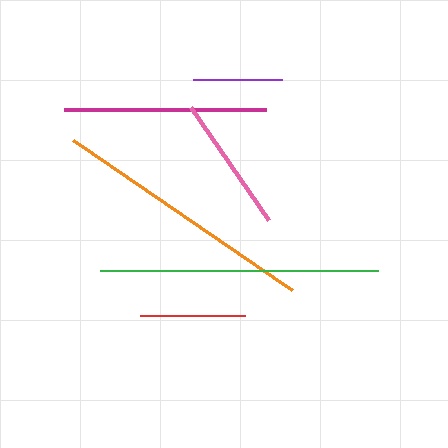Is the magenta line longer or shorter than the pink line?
The magenta line is longer than the pink line.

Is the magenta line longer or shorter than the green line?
The green line is longer than the magenta line.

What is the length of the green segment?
The green segment is approximately 278 pixels long.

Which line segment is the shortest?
The purple line is the shortest at approximately 89 pixels.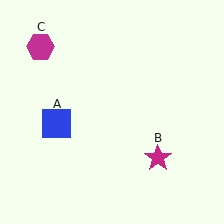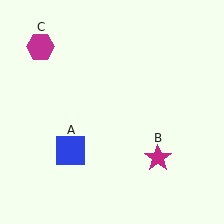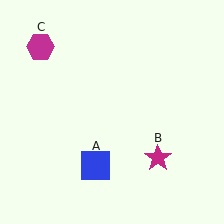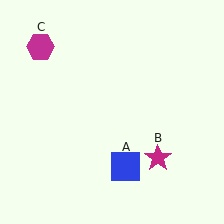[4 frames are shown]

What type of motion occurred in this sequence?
The blue square (object A) rotated counterclockwise around the center of the scene.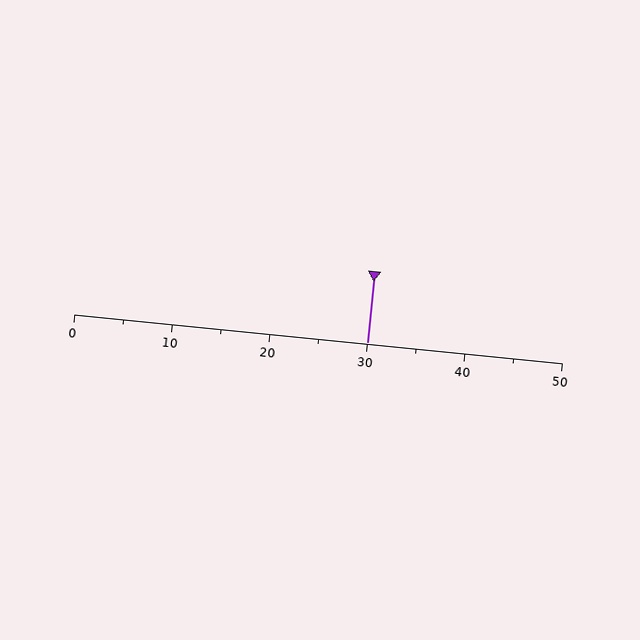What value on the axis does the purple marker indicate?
The marker indicates approximately 30.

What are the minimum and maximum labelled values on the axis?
The axis runs from 0 to 50.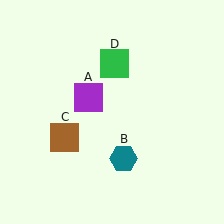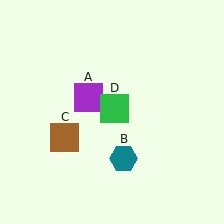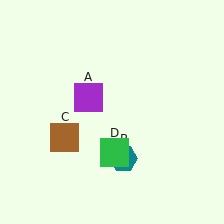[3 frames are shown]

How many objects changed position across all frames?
1 object changed position: green square (object D).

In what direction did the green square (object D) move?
The green square (object D) moved down.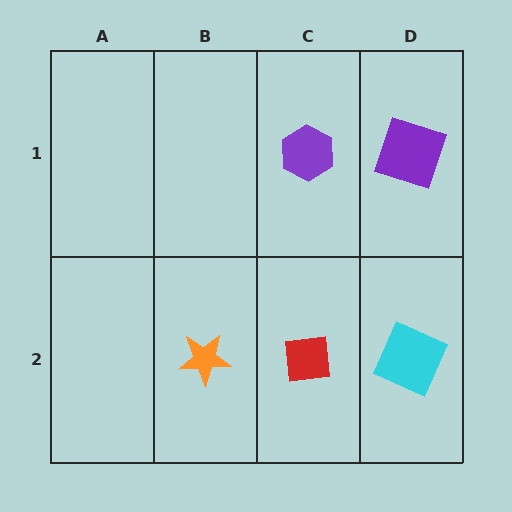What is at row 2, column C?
A red square.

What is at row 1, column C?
A purple hexagon.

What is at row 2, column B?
An orange star.